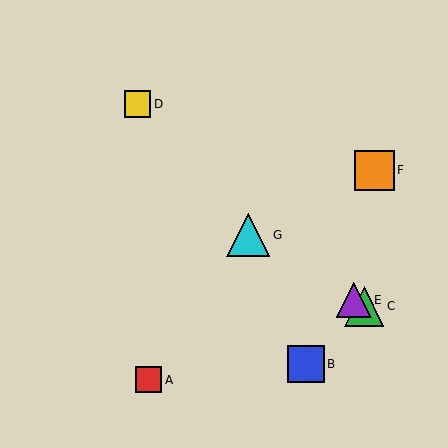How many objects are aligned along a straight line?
3 objects (C, E, G) are aligned along a straight line.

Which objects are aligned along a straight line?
Objects C, E, G are aligned along a straight line.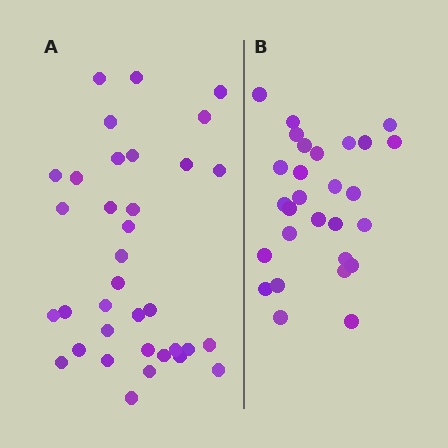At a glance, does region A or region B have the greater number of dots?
Region A (the left region) has more dots.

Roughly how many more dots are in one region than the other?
Region A has roughly 8 or so more dots than region B.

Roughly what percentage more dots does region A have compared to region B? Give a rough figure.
About 25% more.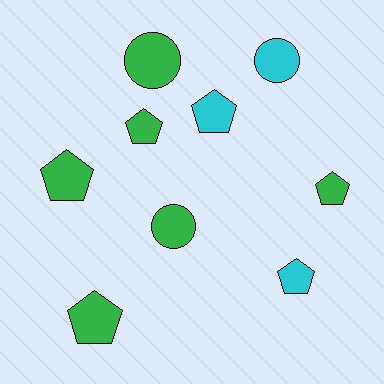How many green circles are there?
There are 2 green circles.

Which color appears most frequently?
Green, with 6 objects.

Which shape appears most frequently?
Pentagon, with 6 objects.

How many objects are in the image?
There are 9 objects.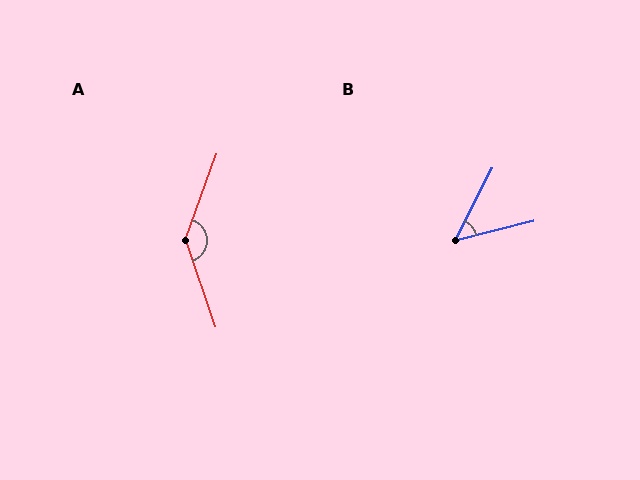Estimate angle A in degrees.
Approximately 141 degrees.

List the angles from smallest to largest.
B (50°), A (141°).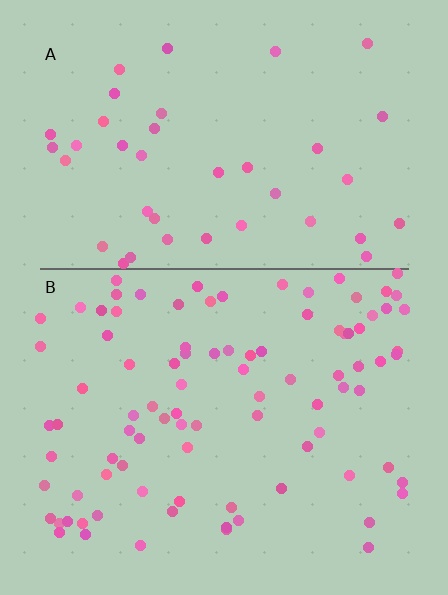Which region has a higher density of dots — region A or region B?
B (the bottom).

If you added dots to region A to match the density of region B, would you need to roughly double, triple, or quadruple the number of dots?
Approximately double.